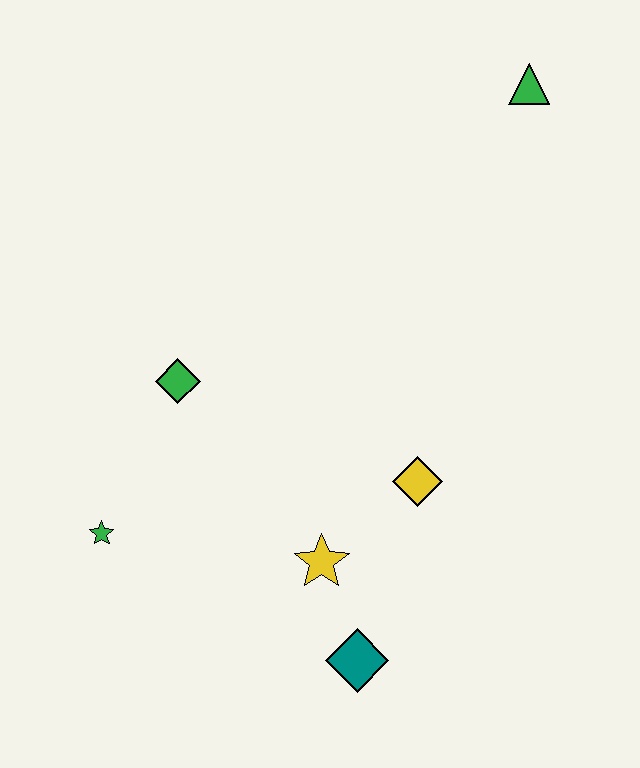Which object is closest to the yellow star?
The teal diamond is closest to the yellow star.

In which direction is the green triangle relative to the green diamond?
The green triangle is to the right of the green diamond.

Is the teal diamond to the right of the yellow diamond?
No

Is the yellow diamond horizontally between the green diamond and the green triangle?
Yes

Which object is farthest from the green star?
The green triangle is farthest from the green star.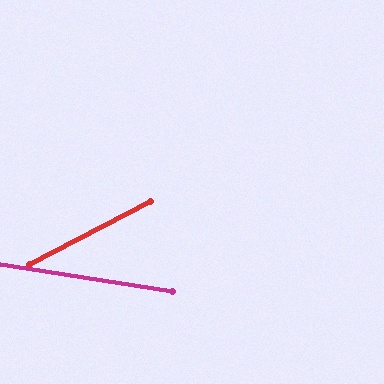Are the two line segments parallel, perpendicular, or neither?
Neither parallel nor perpendicular — they differ by about 37°.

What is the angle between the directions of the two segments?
Approximately 37 degrees.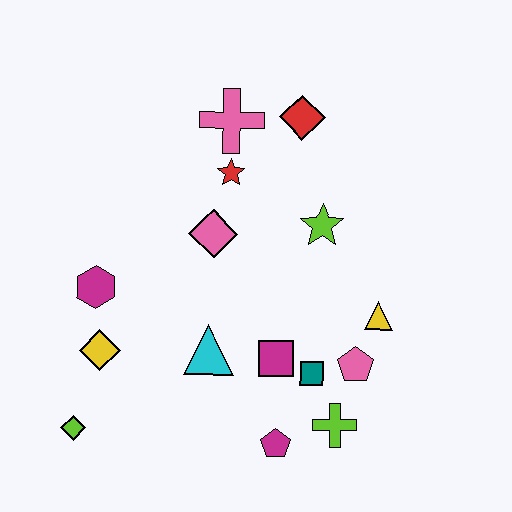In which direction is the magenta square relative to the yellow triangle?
The magenta square is to the left of the yellow triangle.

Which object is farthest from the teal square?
The pink cross is farthest from the teal square.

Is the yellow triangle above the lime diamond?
Yes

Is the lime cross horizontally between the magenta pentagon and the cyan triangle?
No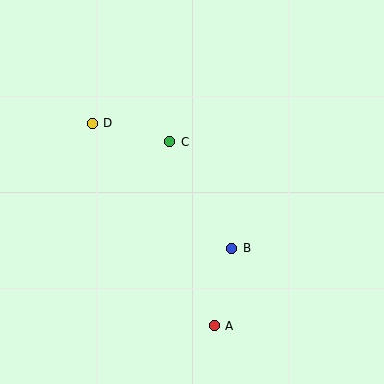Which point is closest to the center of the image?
Point C at (170, 142) is closest to the center.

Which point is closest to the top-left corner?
Point D is closest to the top-left corner.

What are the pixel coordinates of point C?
Point C is at (170, 142).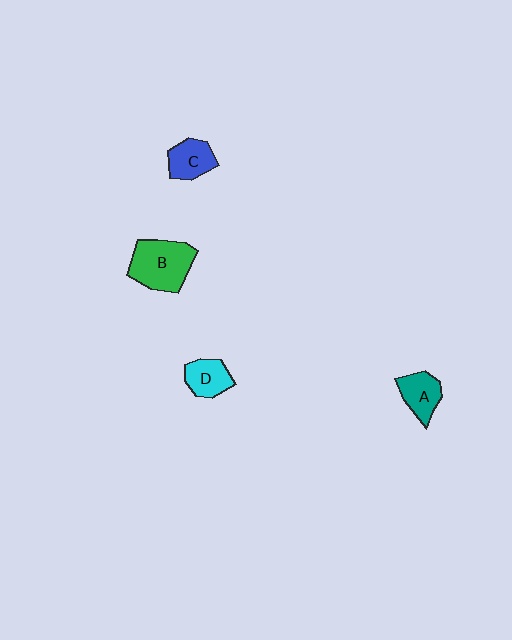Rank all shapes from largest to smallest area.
From largest to smallest: B (green), A (teal), C (blue), D (cyan).